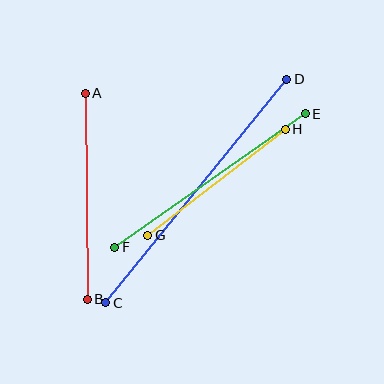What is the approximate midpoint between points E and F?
The midpoint is at approximately (210, 180) pixels.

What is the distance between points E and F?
The distance is approximately 233 pixels.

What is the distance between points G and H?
The distance is approximately 174 pixels.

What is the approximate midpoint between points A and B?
The midpoint is at approximately (86, 196) pixels.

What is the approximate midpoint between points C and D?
The midpoint is at approximately (196, 191) pixels.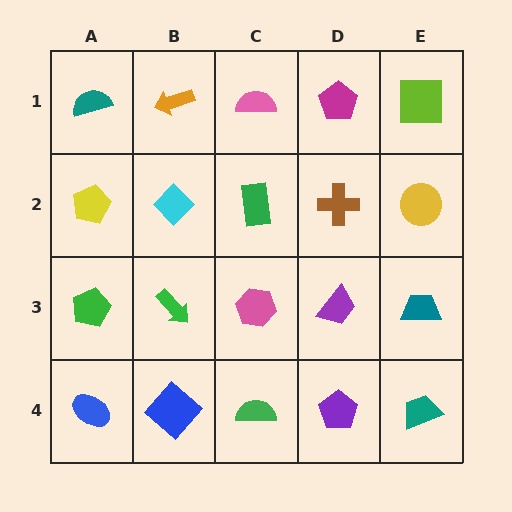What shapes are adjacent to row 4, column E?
A teal trapezoid (row 3, column E), a purple pentagon (row 4, column D).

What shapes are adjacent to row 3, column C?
A green rectangle (row 2, column C), a green semicircle (row 4, column C), a green arrow (row 3, column B), a purple trapezoid (row 3, column D).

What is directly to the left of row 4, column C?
A blue diamond.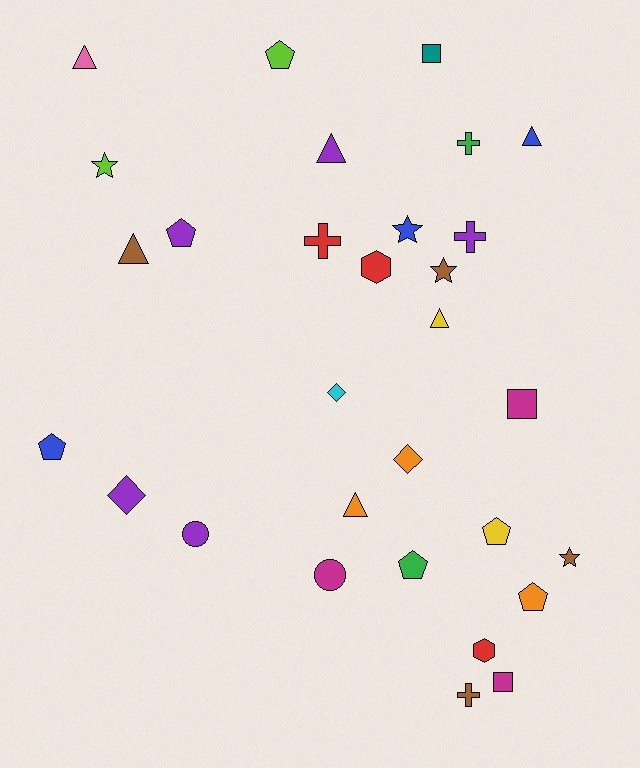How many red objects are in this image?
There are 3 red objects.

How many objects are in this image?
There are 30 objects.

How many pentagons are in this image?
There are 6 pentagons.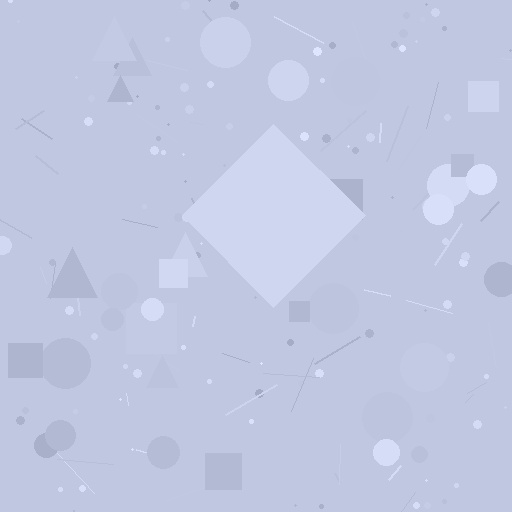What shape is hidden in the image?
A diamond is hidden in the image.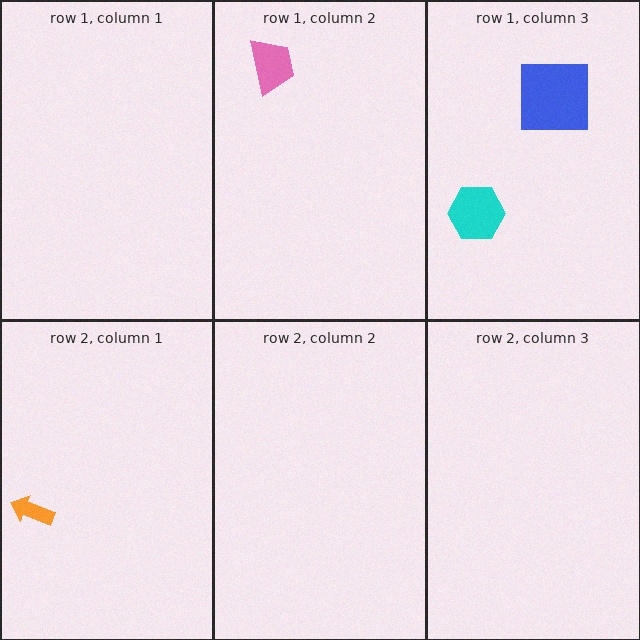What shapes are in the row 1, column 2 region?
The pink trapezoid.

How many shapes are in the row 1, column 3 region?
2.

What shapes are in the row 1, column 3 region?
The blue square, the cyan hexagon.